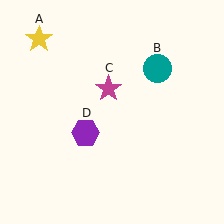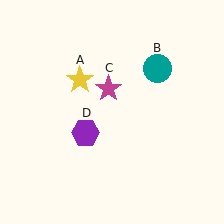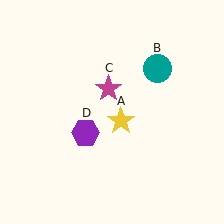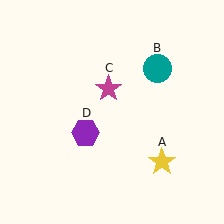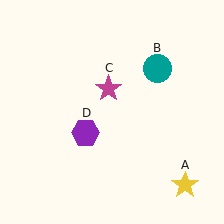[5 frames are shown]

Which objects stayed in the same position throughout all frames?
Teal circle (object B) and magenta star (object C) and purple hexagon (object D) remained stationary.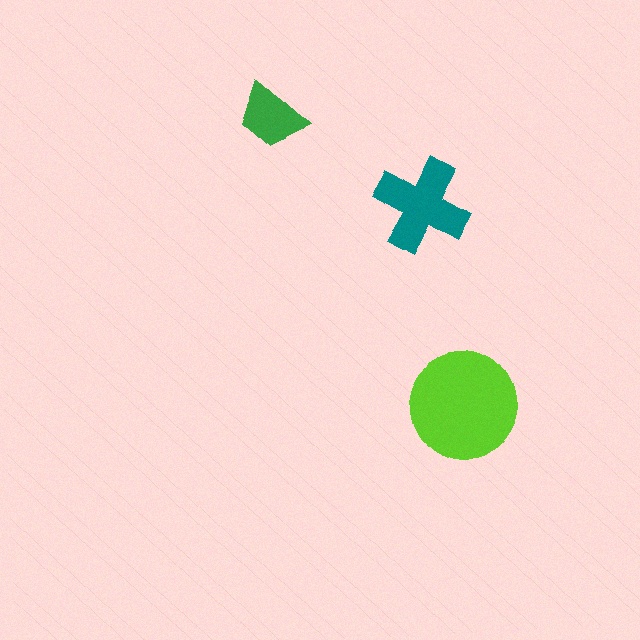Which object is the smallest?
The green trapezoid.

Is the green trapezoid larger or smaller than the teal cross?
Smaller.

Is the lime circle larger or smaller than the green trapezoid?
Larger.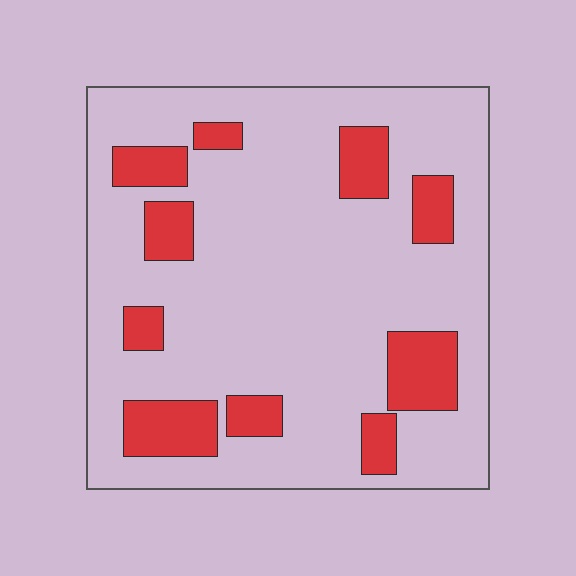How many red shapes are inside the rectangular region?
10.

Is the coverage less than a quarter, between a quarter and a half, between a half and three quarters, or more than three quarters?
Less than a quarter.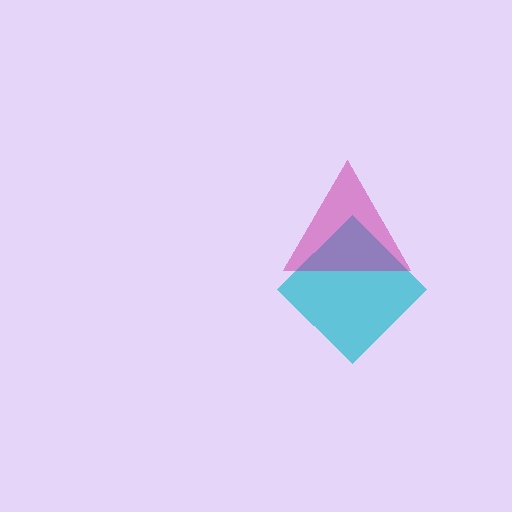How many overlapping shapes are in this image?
There are 2 overlapping shapes in the image.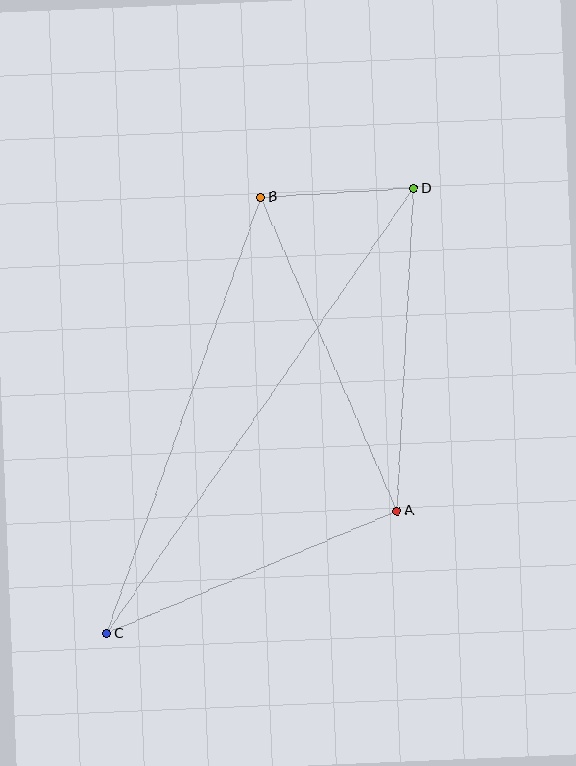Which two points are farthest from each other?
Points C and D are farthest from each other.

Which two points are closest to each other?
Points B and D are closest to each other.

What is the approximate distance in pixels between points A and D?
The distance between A and D is approximately 323 pixels.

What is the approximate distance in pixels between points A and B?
The distance between A and B is approximately 342 pixels.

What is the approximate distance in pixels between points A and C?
The distance between A and C is approximately 315 pixels.